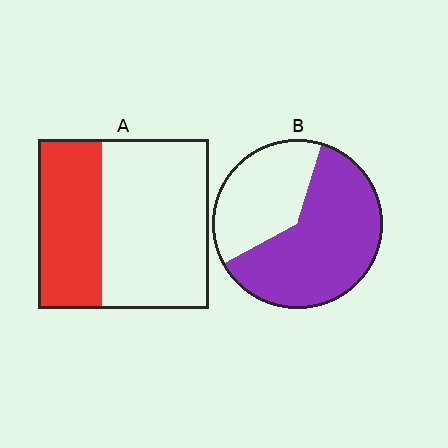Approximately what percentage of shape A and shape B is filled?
A is approximately 35% and B is approximately 65%.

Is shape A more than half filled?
No.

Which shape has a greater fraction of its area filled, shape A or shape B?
Shape B.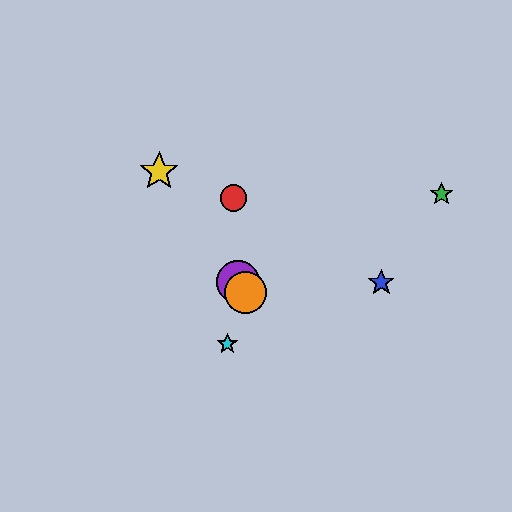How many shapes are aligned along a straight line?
3 shapes (the yellow star, the purple circle, the orange circle) are aligned along a straight line.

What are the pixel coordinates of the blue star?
The blue star is at (381, 283).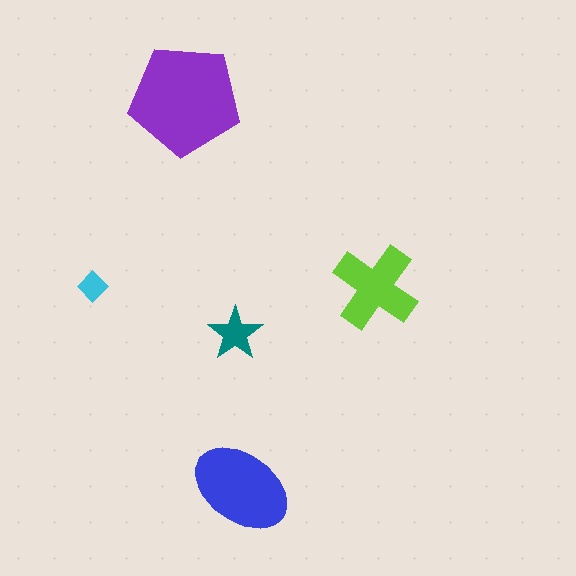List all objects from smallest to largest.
The cyan diamond, the teal star, the lime cross, the blue ellipse, the purple pentagon.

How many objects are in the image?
There are 5 objects in the image.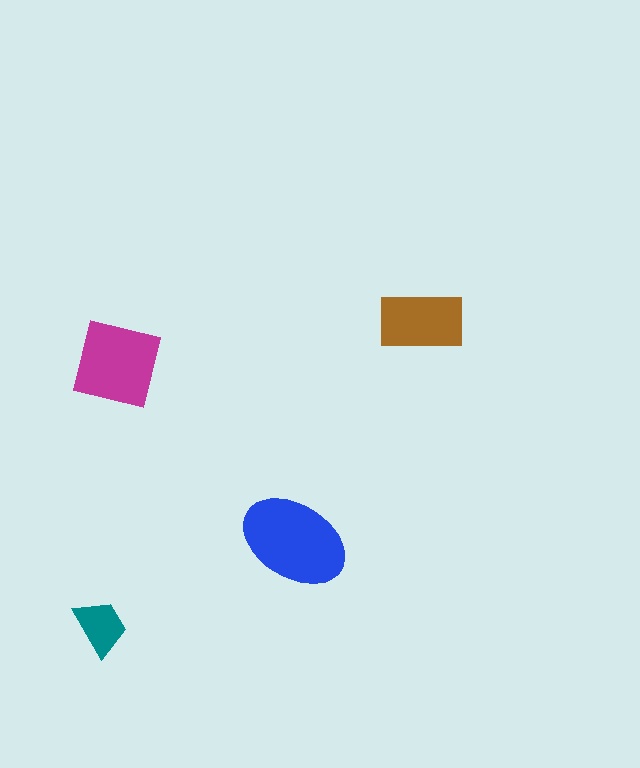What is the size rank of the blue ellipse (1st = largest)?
1st.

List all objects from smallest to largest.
The teal trapezoid, the brown rectangle, the magenta square, the blue ellipse.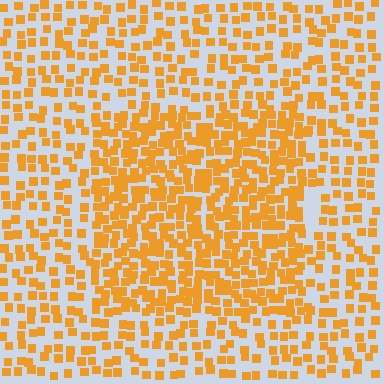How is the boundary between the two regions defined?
The boundary is defined by a change in element density (approximately 1.9x ratio). All elements are the same color, size, and shape.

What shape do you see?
I see a rectangle.